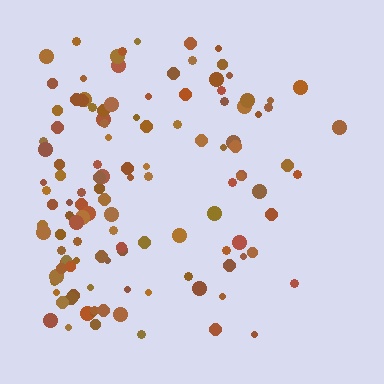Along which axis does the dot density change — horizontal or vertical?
Horizontal.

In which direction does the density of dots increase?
From right to left, with the left side densest.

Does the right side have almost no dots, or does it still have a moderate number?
Still a moderate number, just noticeably fewer than the left.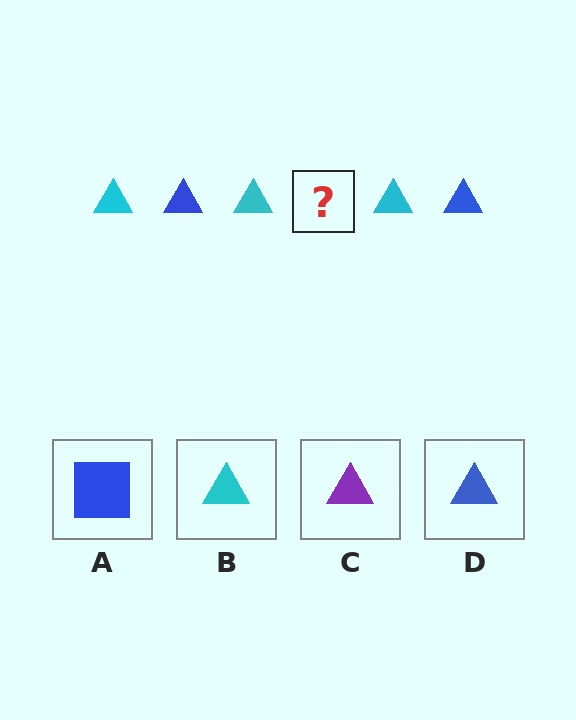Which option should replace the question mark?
Option D.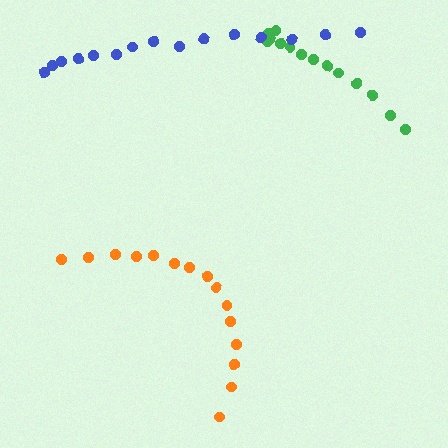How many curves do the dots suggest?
There are 3 distinct paths.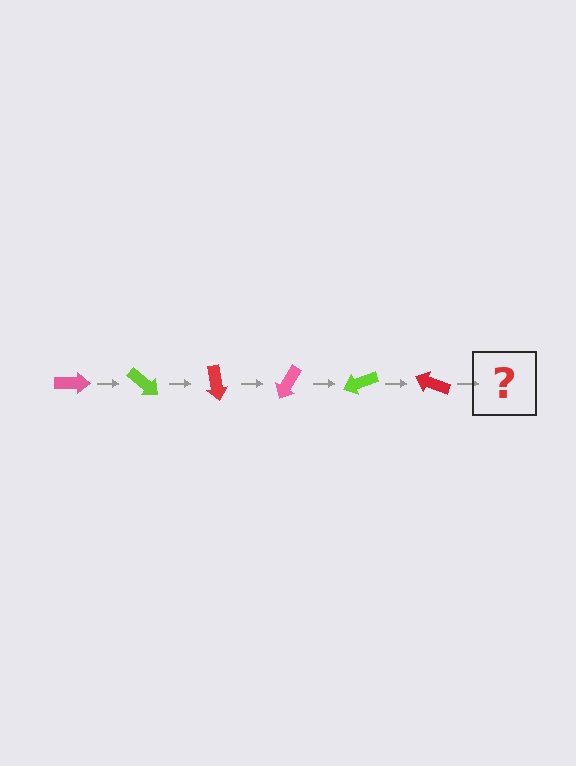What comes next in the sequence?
The next element should be a pink arrow, rotated 240 degrees from the start.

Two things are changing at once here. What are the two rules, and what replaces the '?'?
The two rules are that it rotates 40 degrees each step and the color cycles through pink, lime, and red. The '?' should be a pink arrow, rotated 240 degrees from the start.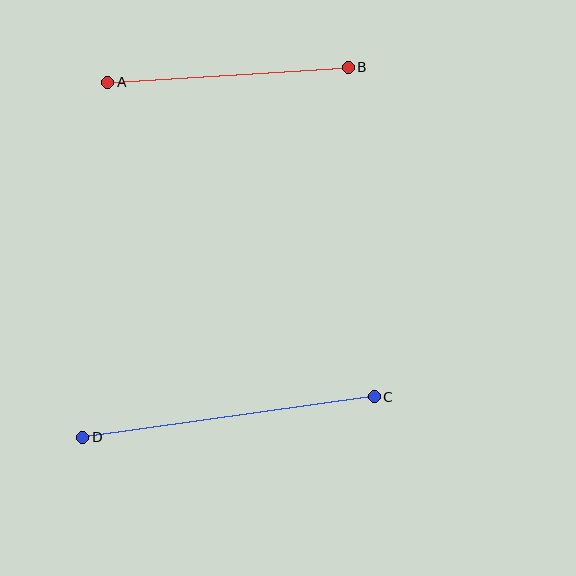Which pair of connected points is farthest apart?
Points C and D are farthest apart.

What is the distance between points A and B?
The distance is approximately 241 pixels.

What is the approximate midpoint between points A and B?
The midpoint is at approximately (228, 75) pixels.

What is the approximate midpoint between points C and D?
The midpoint is at approximately (229, 417) pixels.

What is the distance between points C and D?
The distance is approximately 295 pixels.